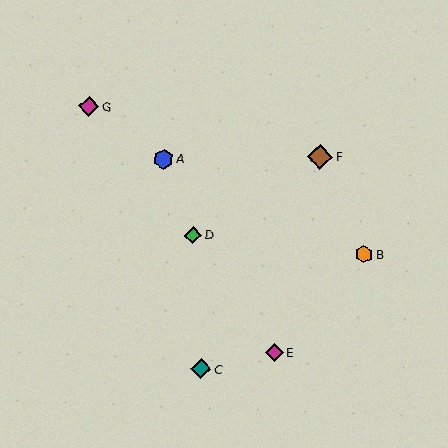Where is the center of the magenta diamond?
The center of the magenta diamond is at (89, 107).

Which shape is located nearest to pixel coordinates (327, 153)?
The brown diamond (labeled F) at (320, 157) is nearest to that location.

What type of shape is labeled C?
Shape C is a teal diamond.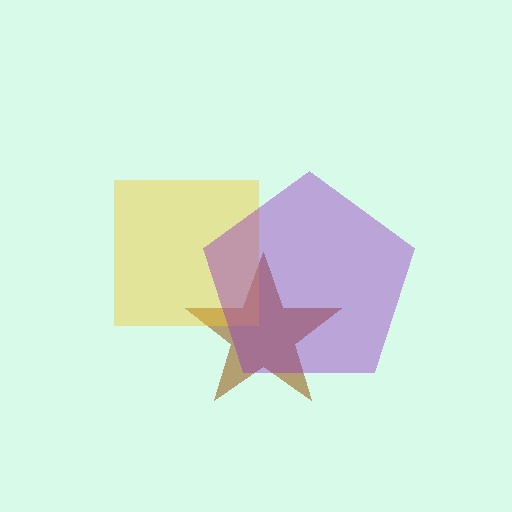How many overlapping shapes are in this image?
There are 3 overlapping shapes in the image.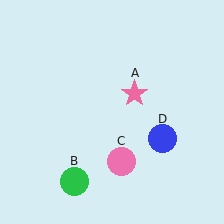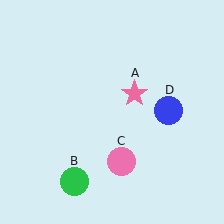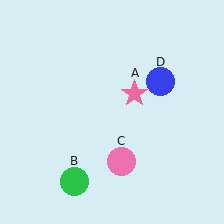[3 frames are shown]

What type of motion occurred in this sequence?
The blue circle (object D) rotated counterclockwise around the center of the scene.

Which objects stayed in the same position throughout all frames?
Pink star (object A) and green circle (object B) and pink circle (object C) remained stationary.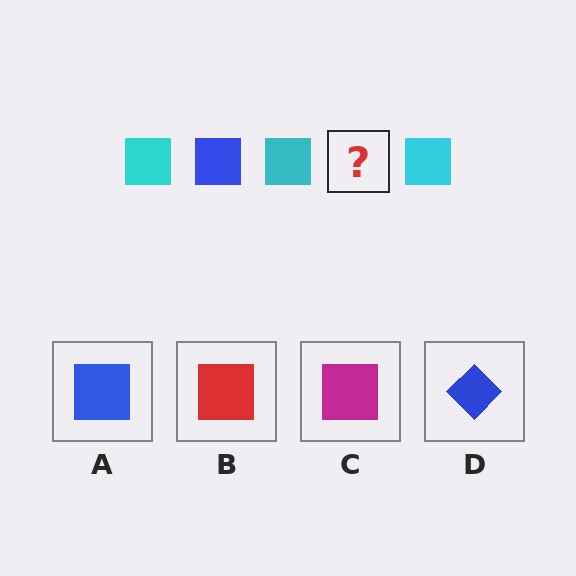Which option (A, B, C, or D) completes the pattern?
A.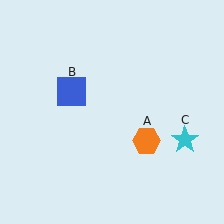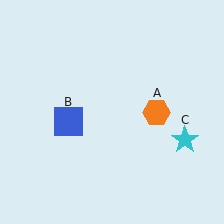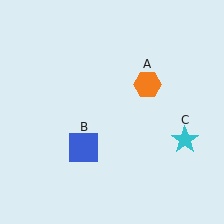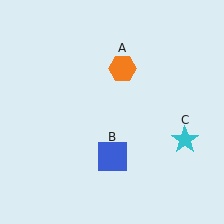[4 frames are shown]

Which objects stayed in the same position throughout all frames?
Cyan star (object C) remained stationary.